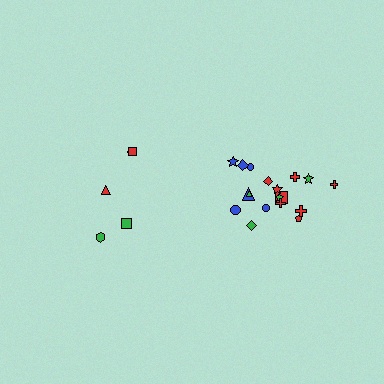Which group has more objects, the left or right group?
The right group.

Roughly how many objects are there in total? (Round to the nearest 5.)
Roughly 25 objects in total.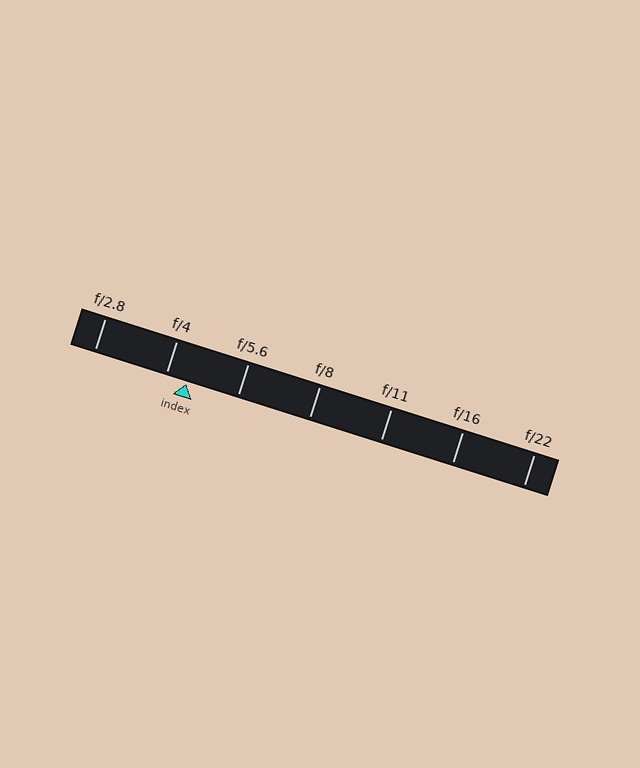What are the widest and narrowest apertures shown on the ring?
The widest aperture shown is f/2.8 and the narrowest is f/22.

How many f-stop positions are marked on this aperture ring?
There are 7 f-stop positions marked.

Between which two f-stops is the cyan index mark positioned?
The index mark is between f/4 and f/5.6.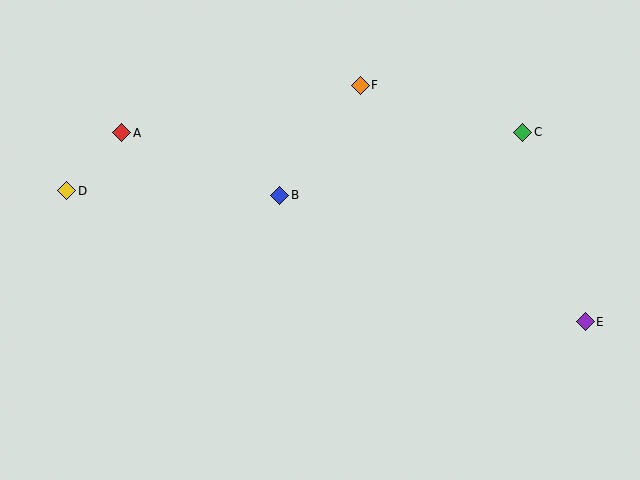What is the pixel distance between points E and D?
The distance between E and D is 535 pixels.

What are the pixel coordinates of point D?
Point D is at (67, 191).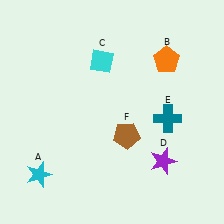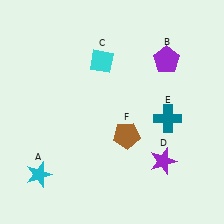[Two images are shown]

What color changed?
The pentagon (B) changed from orange in Image 1 to purple in Image 2.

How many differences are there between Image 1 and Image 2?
There is 1 difference between the two images.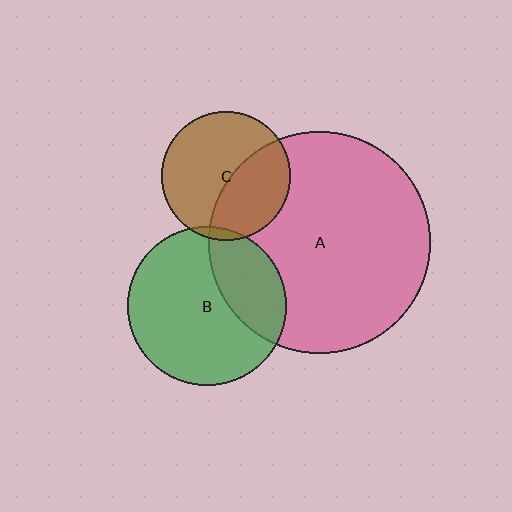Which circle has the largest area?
Circle A (pink).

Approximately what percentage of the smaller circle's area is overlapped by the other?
Approximately 5%.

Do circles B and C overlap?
Yes.